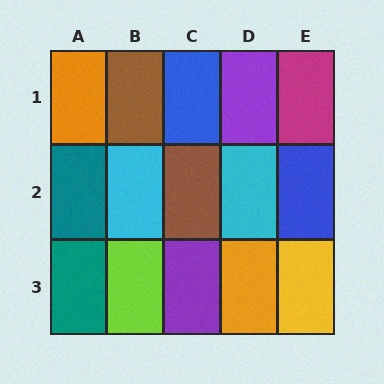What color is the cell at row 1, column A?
Orange.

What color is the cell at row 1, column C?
Blue.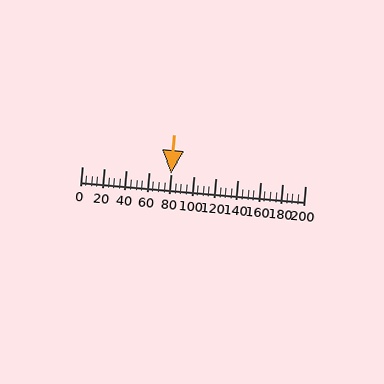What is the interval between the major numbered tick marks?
The major tick marks are spaced 20 units apart.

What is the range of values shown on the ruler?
The ruler shows values from 0 to 200.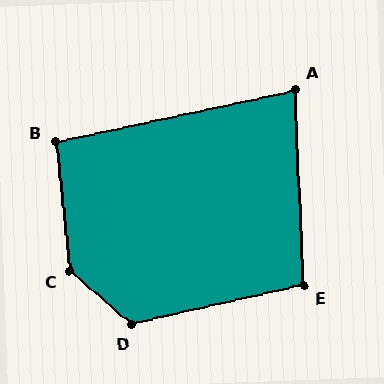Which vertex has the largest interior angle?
C, at approximately 137 degrees.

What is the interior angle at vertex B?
Approximately 96 degrees (obtuse).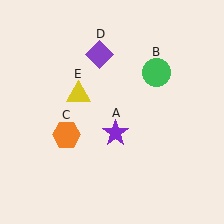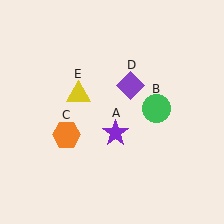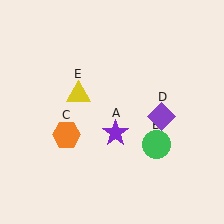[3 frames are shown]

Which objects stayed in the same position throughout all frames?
Purple star (object A) and orange hexagon (object C) and yellow triangle (object E) remained stationary.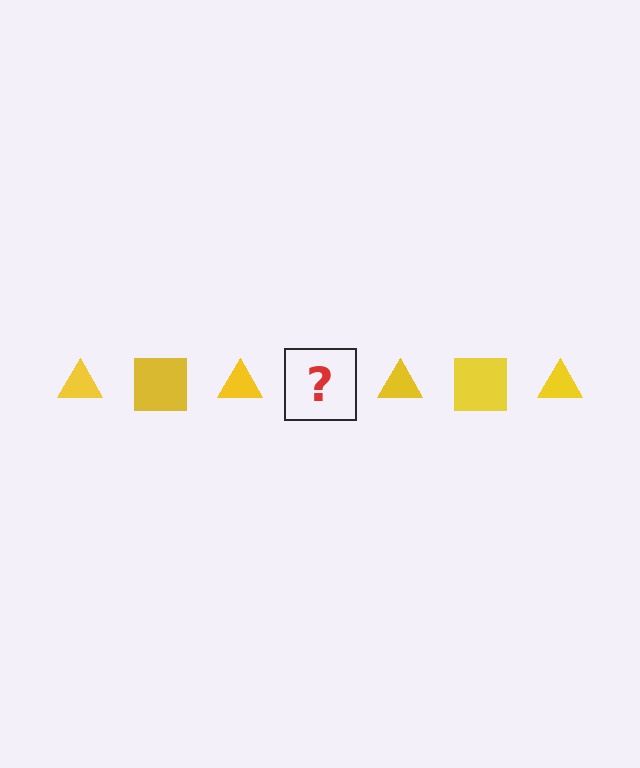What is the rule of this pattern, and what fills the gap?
The rule is that the pattern cycles through triangle, square shapes in yellow. The gap should be filled with a yellow square.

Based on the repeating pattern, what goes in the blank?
The blank should be a yellow square.